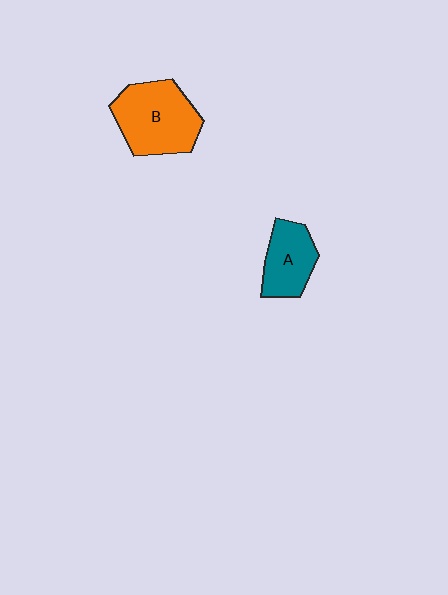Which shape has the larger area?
Shape B (orange).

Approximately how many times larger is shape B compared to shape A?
Approximately 1.5 times.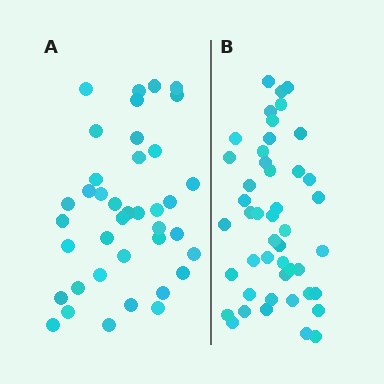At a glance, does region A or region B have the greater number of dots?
Region B (the right region) has more dots.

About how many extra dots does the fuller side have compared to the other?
Region B has roughly 8 or so more dots than region A.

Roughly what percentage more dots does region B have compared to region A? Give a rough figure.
About 20% more.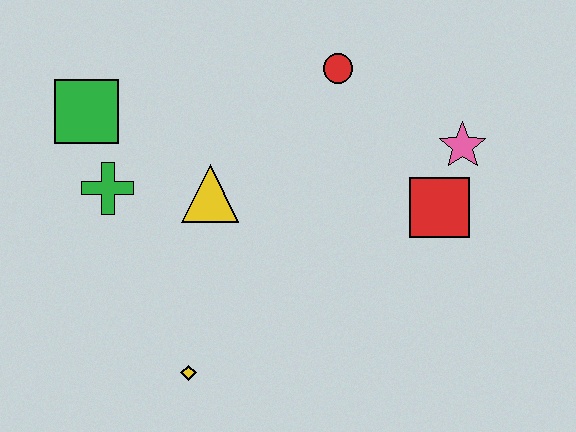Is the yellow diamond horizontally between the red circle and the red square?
No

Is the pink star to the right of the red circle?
Yes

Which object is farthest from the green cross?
The pink star is farthest from the green cross.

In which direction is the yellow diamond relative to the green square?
The yellow diamond is below the green square.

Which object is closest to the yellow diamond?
The yellow triangle is closest to the yellow diamond.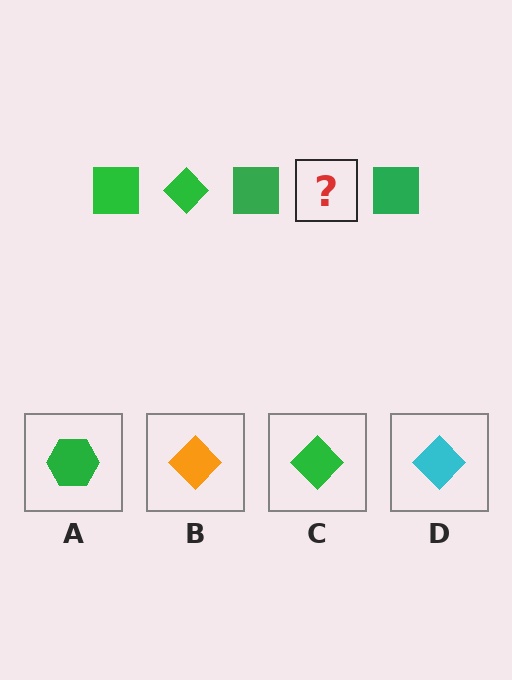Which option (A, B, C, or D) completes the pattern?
C.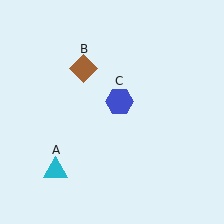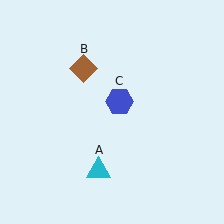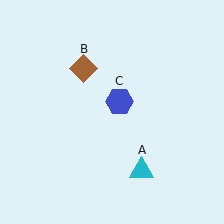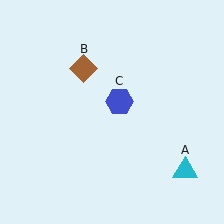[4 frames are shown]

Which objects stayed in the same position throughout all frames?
Brown diamond (object B) and blue hexagon (object C) remained stationary.